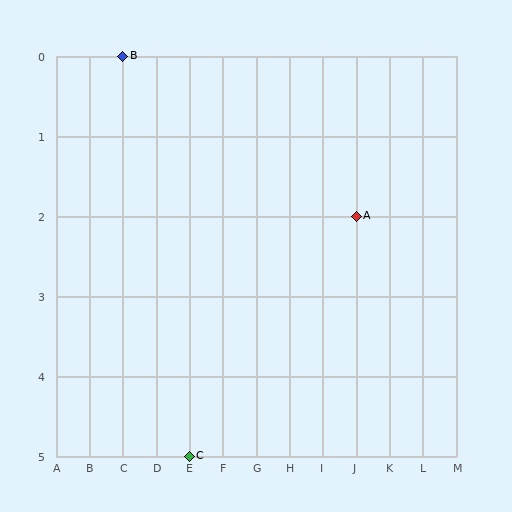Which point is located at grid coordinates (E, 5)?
Point C is at (E, 5).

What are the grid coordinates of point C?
Point C is at grid coordinates (E, 5).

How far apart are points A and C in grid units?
Points A and C are 5 columns and 3 rows apart (about 5.8 grid units diagonally).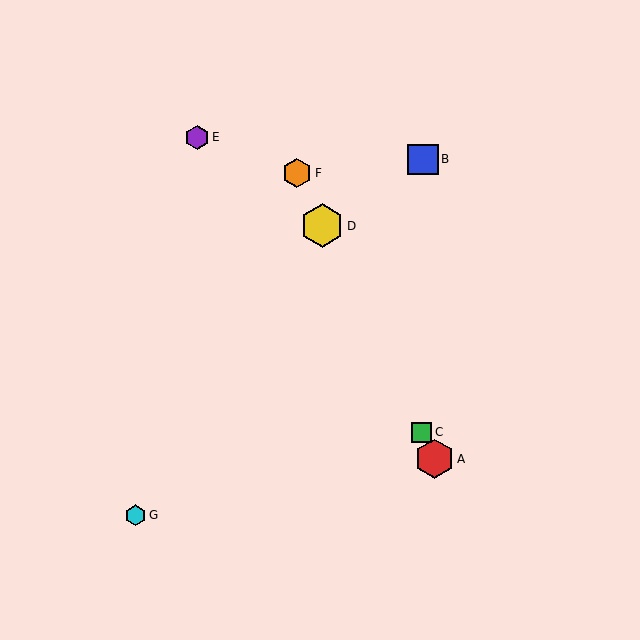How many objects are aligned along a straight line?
4 objects (A, C, D, F) are aligned along a straight line.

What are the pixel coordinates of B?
Object B is at (423, 159).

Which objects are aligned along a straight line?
Objects A, C, D, F are aligned along a straight line.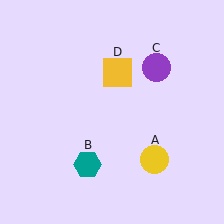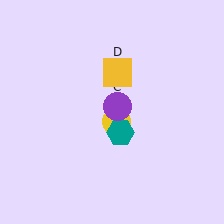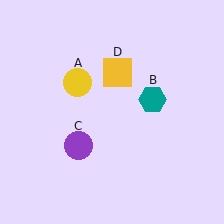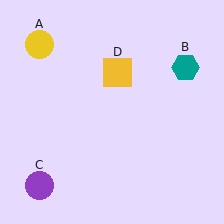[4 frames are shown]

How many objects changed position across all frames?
3 objects changed position: yellow circle (object A), teal hexagon (object B), purple circle (object C).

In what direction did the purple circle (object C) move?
The purple circle (object C) moved down and to the left.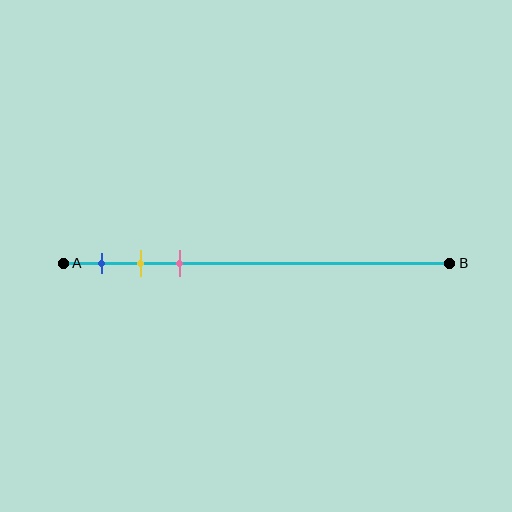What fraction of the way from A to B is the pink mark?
The pink mark is approximately 30% (0.3) of the way from A to B.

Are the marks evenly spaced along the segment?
Yes, the marks are approximately evenly spaced.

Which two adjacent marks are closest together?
The yellow and pink marks are the closest adjacent pair.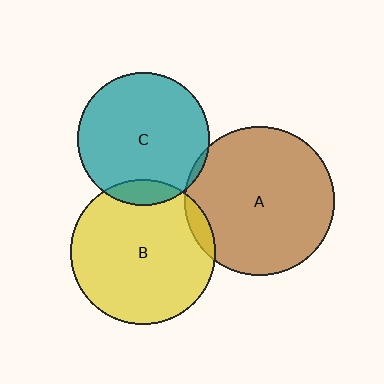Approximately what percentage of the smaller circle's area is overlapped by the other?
Approximately 10%.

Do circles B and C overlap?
Yes.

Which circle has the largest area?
Circle A (brown).